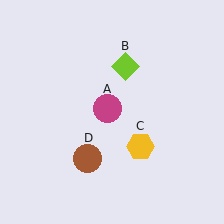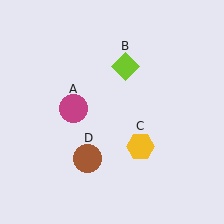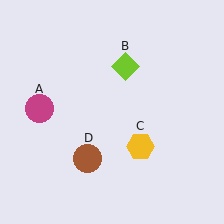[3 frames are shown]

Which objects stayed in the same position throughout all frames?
Lime diamond (object B) and yellow hexagon (object C) and brown circle (object D) remained stationary.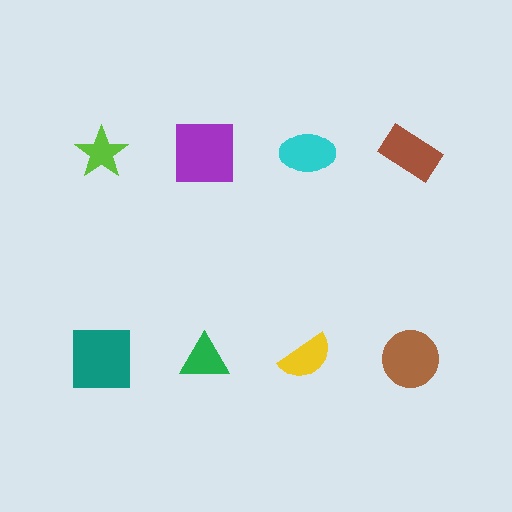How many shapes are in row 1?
4 shapes.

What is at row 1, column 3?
A cyan ellipse.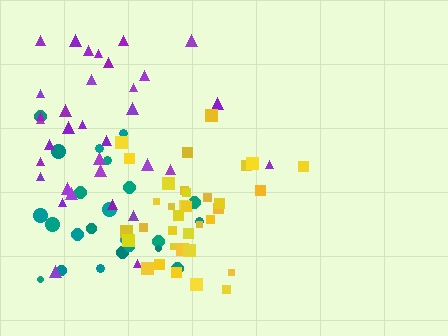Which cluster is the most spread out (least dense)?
Purple.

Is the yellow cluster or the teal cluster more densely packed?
Yellow.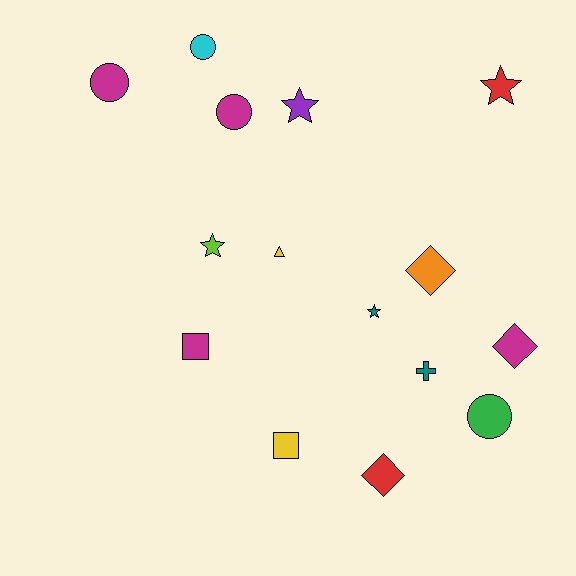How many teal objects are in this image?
There are 2 teal objects.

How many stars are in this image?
There are 4 stars.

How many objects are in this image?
There are 15 objects.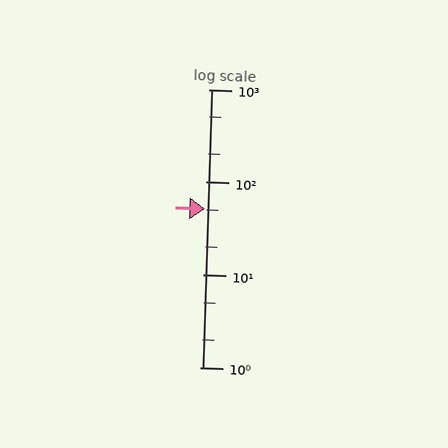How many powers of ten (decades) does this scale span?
The scale spans 3 decades, from 1 to 1000.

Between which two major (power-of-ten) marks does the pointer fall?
The pointer is between 10 and 100.